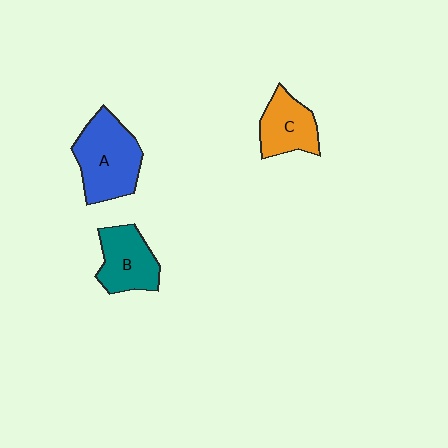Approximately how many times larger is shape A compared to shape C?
Approximately 1.5 times.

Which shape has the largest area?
Shape A (blue).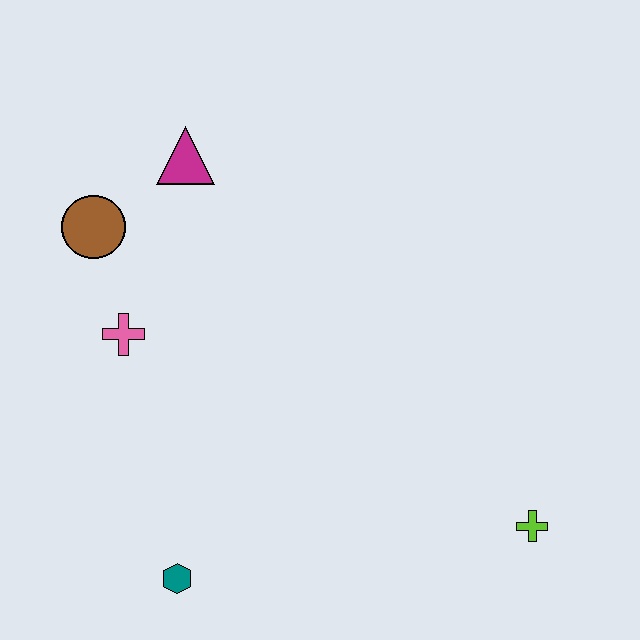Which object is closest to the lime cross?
The teal hexagon is closest to the lime cross.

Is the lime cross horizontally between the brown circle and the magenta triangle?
No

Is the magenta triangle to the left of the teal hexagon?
No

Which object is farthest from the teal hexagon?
The magenta triangle is farthest from the teal hexagon.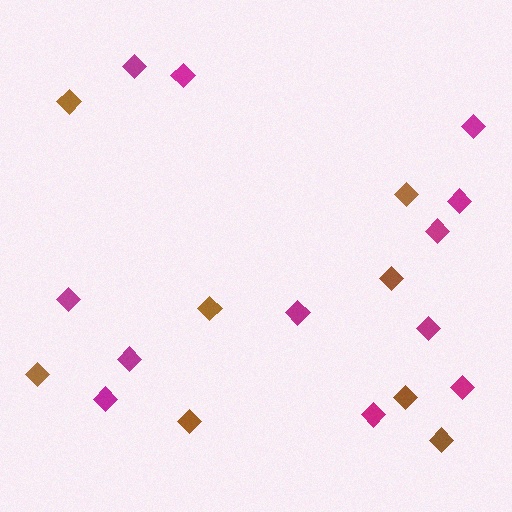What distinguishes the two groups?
There are 2 groups: one group of magenta diamonds (12) and one group of brown diamonds (8).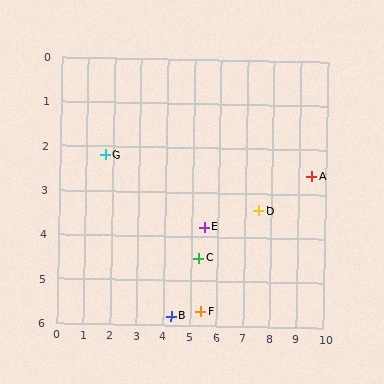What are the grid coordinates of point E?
Point E is at approximately (5.5, 3.8).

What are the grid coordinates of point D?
Point D is at approximately (7.5, 3.4).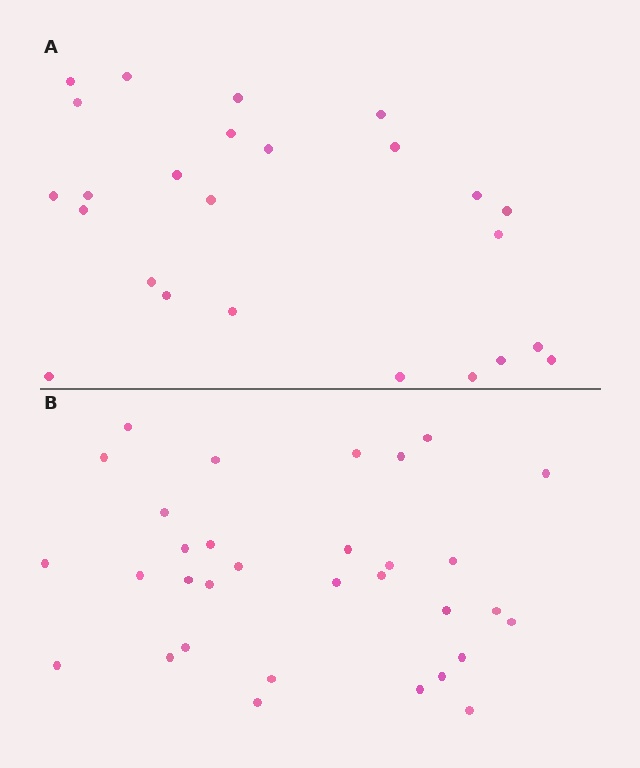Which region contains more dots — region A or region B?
Region B (the bottom region) has more dots.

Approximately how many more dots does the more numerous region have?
Region B has roughly 8 or so more dots than region A.